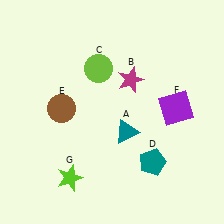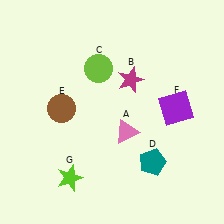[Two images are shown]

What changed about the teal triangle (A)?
In Image 1, A is teal. In Image 2, it changed to pink.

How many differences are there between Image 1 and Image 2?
There is 1 difference between the two images.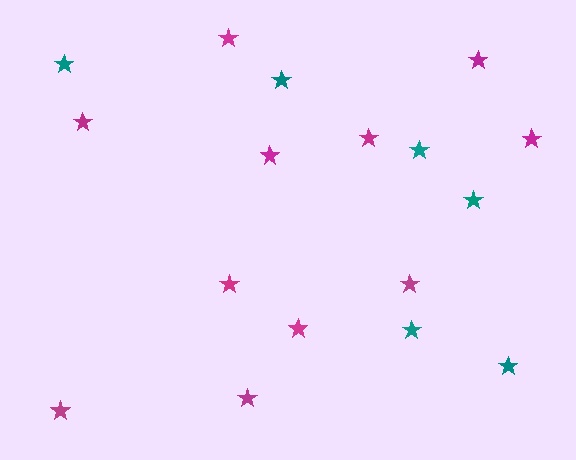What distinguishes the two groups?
There are 2 groups: one group of magenta stars (11) and one group of teal stars (6).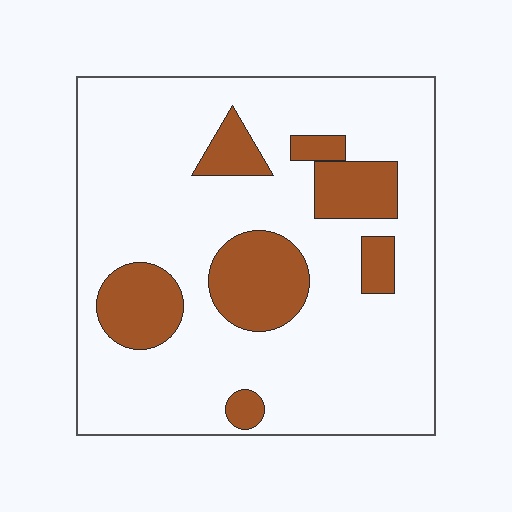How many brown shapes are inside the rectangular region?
7.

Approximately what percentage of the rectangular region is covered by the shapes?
Approximately 20%.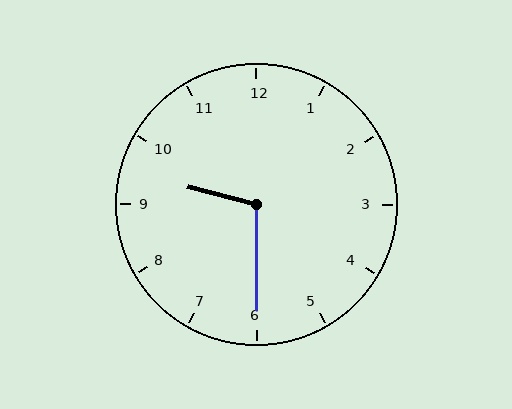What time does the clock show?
9:30.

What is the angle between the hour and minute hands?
Approximately 105 degrees.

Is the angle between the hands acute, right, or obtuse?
It is obtuse.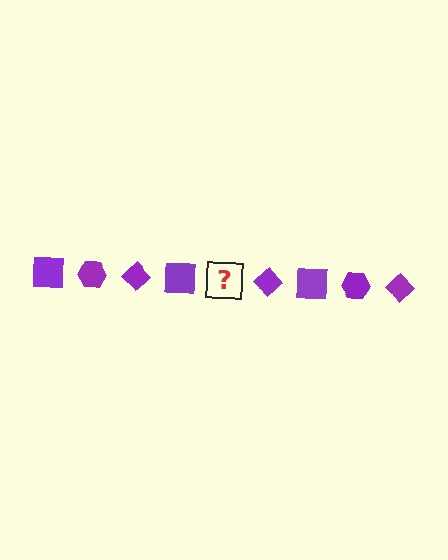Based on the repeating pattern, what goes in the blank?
The blank should be a purple hexagon.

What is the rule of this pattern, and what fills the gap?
The rule is that the pattern cycles through square, hexagon, diamond shapes in purple. The gap should be filled with a purple hexagon.